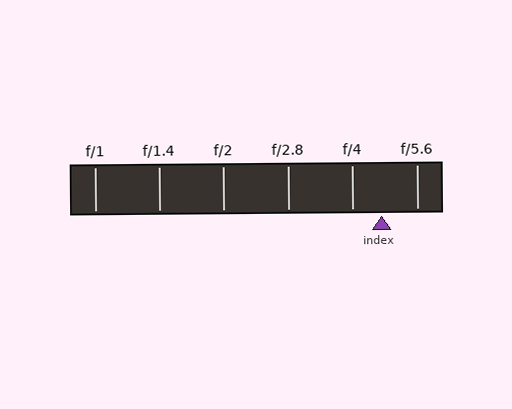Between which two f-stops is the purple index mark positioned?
The index mark is between f/4 and f/5.6.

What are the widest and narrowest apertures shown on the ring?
The widest aperture shown is f/1 and the narrowest is f/5.6.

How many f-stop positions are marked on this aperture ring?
There are 6 f-stop positions marked.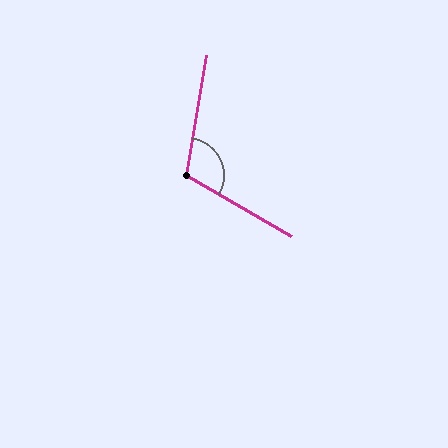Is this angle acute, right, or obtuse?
It is obtuse.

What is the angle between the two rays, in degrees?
Approximately 110 degrees.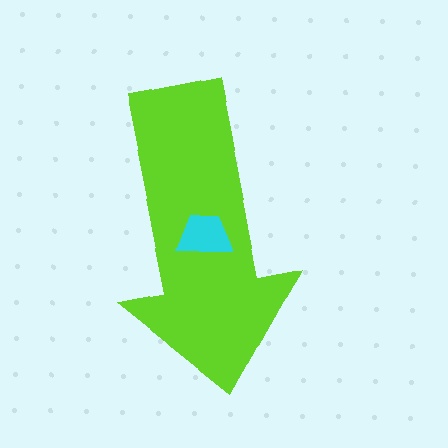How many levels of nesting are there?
2.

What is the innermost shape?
The cyan trapezoid.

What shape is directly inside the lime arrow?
The cyan trapezoid.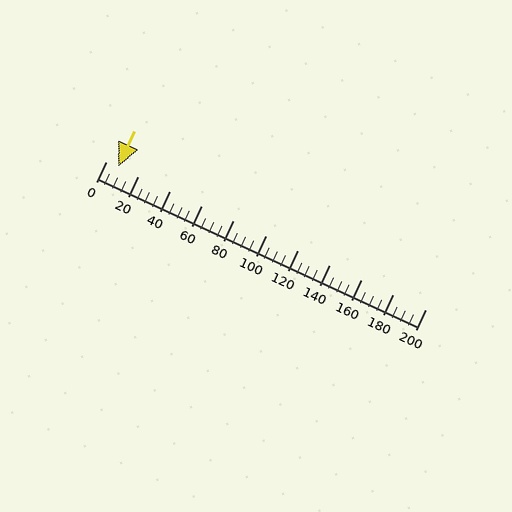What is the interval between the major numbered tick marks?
The major tick marks are spaced 20 units apart.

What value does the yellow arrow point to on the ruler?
The yellow arrow points to approximately 8.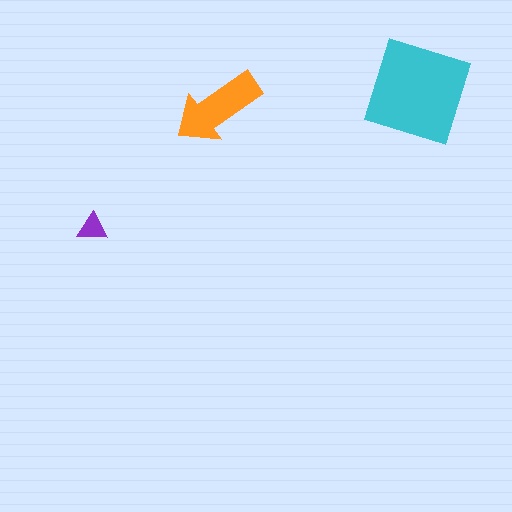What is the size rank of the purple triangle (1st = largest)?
3rd.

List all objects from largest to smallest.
The cyan square, the orange arrow, the purple triangle.